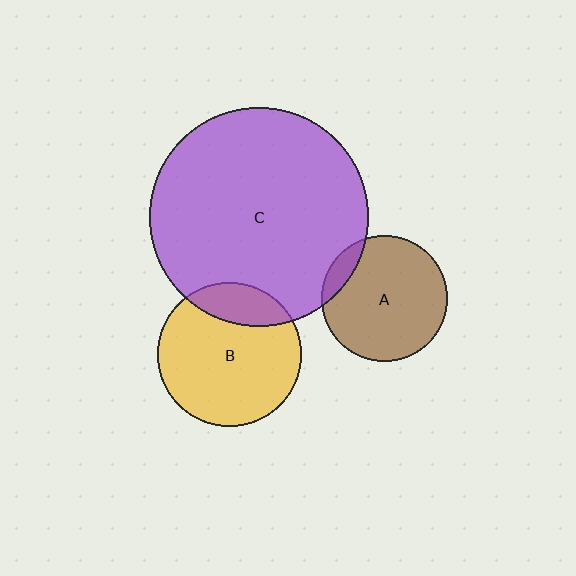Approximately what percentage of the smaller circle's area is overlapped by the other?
Approximately 10%.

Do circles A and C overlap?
Yes.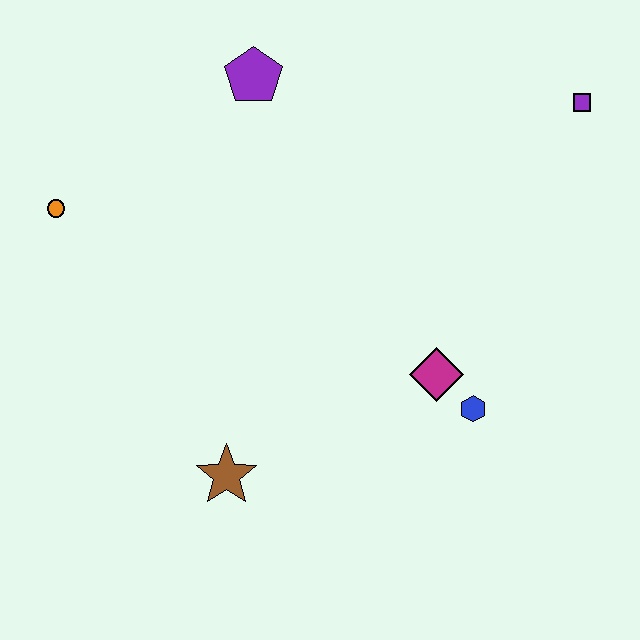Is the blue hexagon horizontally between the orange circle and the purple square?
Yes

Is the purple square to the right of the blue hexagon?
Yes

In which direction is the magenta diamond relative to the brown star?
The magenta diamond is to the right of the brown star.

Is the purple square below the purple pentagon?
Yes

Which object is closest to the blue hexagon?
The magenta diamond is closest to the blue hexagon.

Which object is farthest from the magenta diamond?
The orange circle is farthest from the magenta diamond.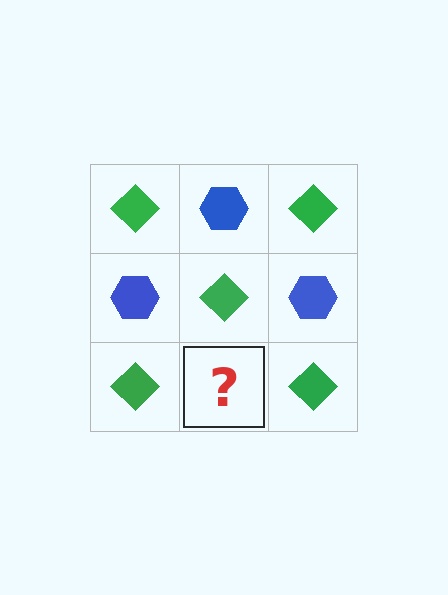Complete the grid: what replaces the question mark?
The question mark should be replaced with a blue hexagon.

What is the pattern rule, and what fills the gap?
The rule is that it alternates green diamond and blue hexagon in a checkerboard pattern. The gap should be filled with a blue hexagon.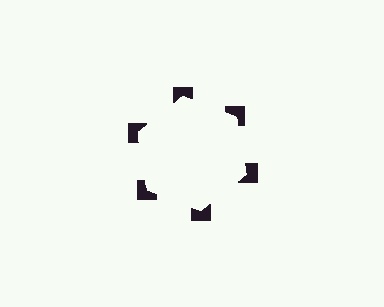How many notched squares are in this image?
There are 6 — one at each vertex of the illusory hexagon.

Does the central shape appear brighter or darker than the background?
It typically appears slightly brighter than the background, even though no actual brightness change is drawn.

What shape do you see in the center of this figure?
An illusory hexagon — its edges are inferred from the aligned wedge cuts in the notched squares, not physically drawn.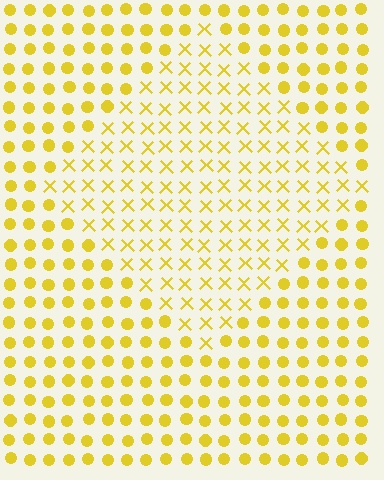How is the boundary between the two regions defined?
The boundary is defined by a change in element shape: X marks inside vs. circles outside. All elements share the same color and spacing.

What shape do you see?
I see a diamond.